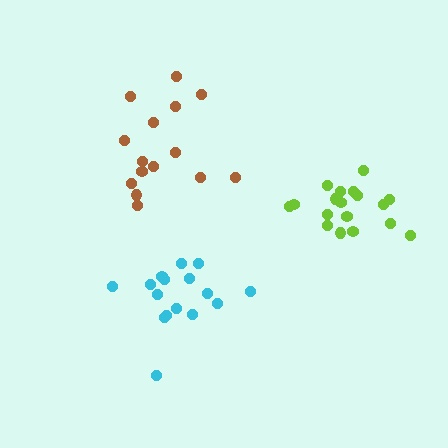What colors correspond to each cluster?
The clusters are colored: cyan, lime, brown.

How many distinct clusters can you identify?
There are 3 distinct clusters.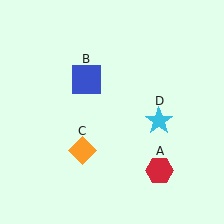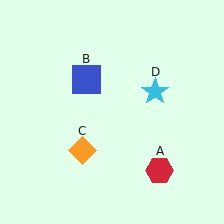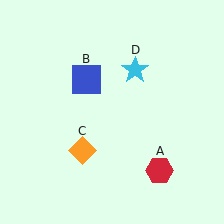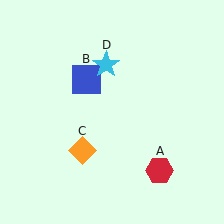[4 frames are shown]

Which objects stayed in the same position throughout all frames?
Red hexagon (object A) and blue square (object B) and orange diamond (object C) remained stationary.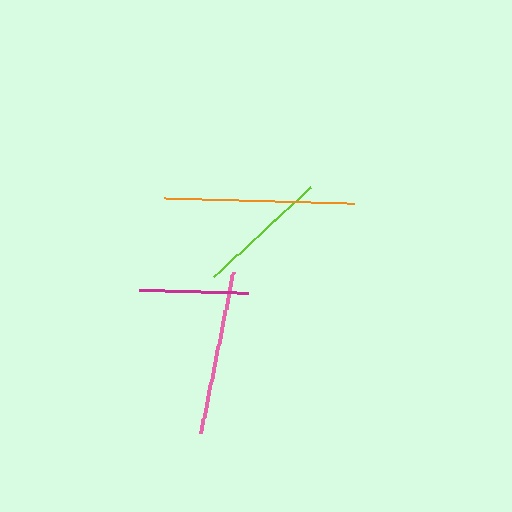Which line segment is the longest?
The orange line is the longest at approximately 191 pixels.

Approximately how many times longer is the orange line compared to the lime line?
The orange line is approximately 1.5 times the length of the lime line.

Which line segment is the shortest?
The magenta line is the shortest at approximately 109 pixels.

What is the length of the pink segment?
The pink segment is approximately 164 pixels long.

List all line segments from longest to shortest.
From longest to shortest: orange, pink, lime, magenta.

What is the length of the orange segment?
The orange segment is approximately 191 pixels long.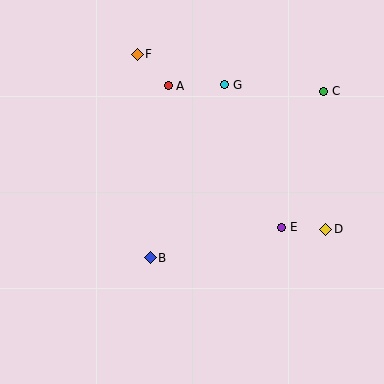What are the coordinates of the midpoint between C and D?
The midpoint between C and D is at (325, 160).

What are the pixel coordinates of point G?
Point G is at (225, 85).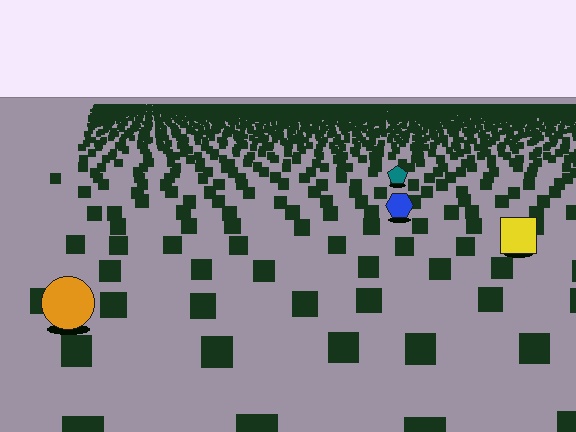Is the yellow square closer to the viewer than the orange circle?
No. The orange circle is closer — you can tell from the texture gradient: the ground texture is coarser near it.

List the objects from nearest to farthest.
From nearest to farthest: the orange circle, the yellow square, the blue hexagon, the teal pentagon.